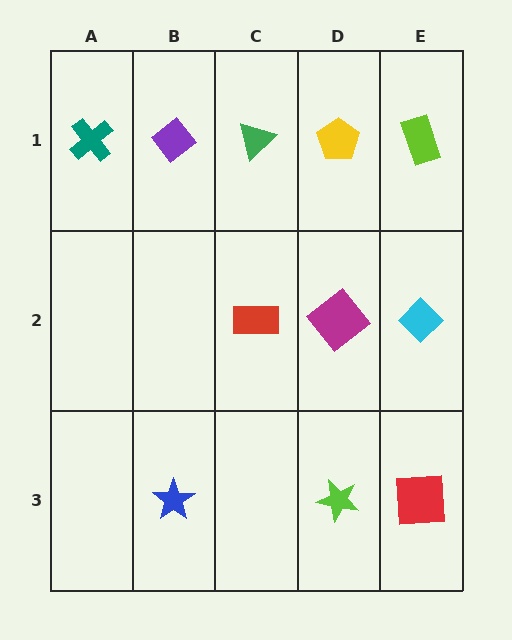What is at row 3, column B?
A blue star.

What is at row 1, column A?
A teal cross.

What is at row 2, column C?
A red rectangle.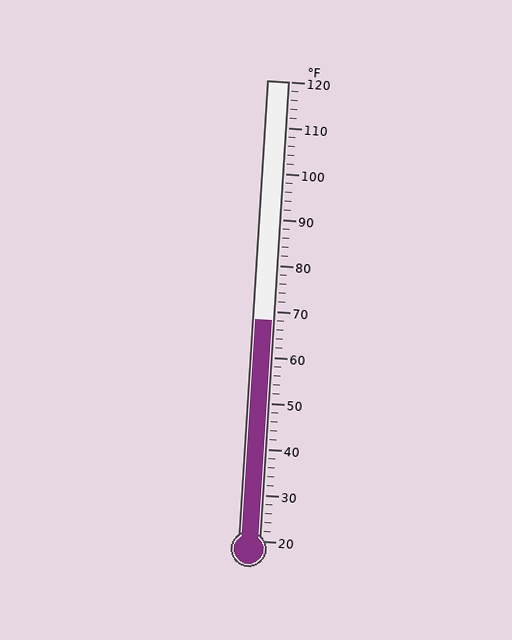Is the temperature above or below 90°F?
The temperature is below 90°F.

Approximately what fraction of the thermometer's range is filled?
The thermometer is filled to approximately 50% of its range.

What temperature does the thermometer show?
The thermometer shows approximately 68°F.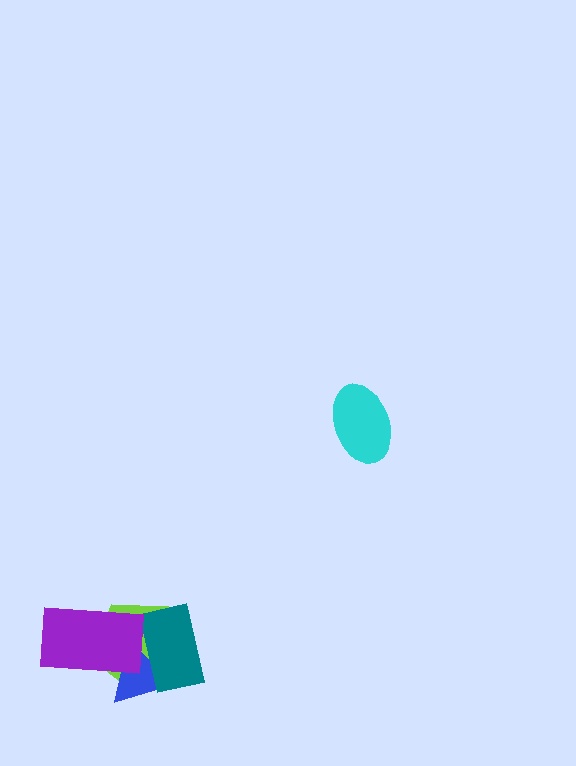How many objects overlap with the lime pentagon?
3 objects overlap with the lime pentagon.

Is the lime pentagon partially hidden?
Yes, it is partially covered by another shape.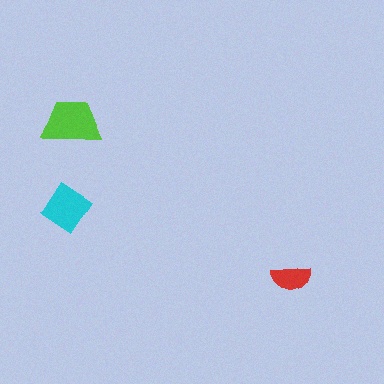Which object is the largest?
The lime trapezoid.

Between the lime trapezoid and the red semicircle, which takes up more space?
The lime trapezoid.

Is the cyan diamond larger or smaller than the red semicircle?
Larger.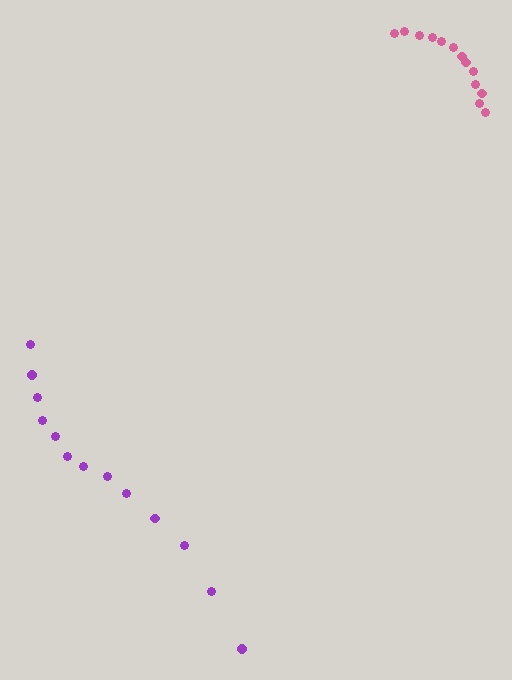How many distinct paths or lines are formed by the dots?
There are 2 distinct paths.